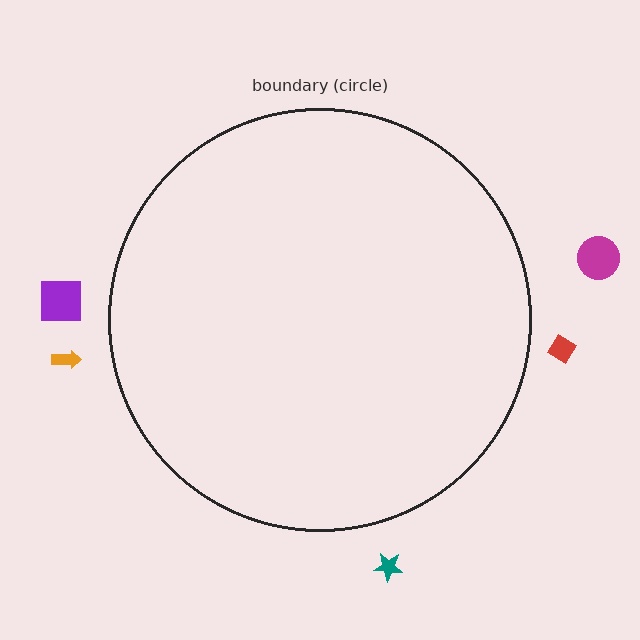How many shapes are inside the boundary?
0 inside, 5 outside.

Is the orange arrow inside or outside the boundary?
Outside.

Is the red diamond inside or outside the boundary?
Outside.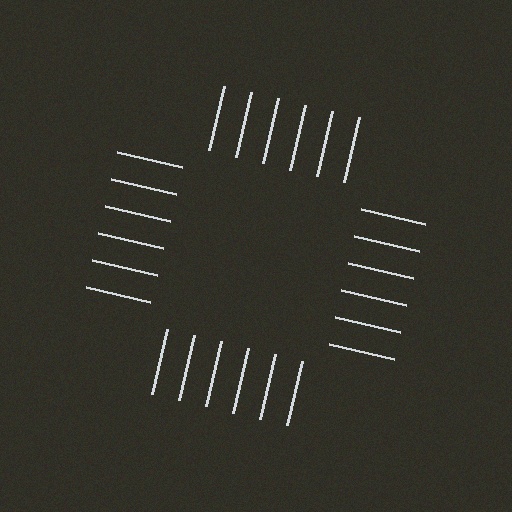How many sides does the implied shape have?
4 sides — the line-ends trace a square.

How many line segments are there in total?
24 — 6 along each of the 4 edges.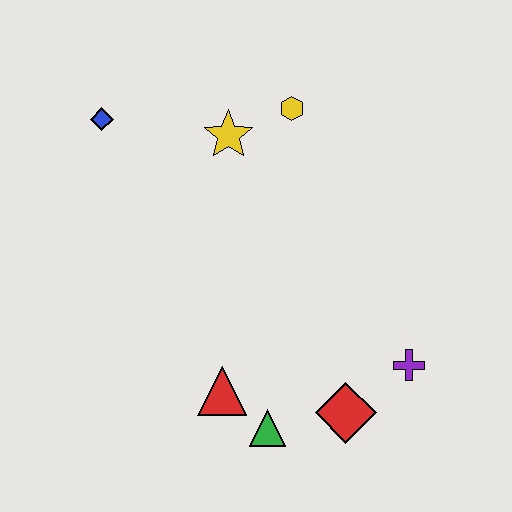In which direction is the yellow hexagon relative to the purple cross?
The yellow hexagon is above the purple cross.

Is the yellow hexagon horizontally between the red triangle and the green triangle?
No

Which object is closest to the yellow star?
The yellow hexagon is closest to the yellow star.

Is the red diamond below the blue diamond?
Yes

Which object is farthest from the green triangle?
The blue diamond is farthest from the green triangle.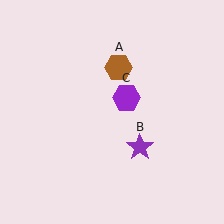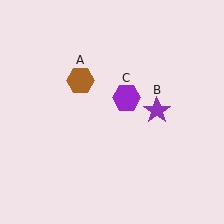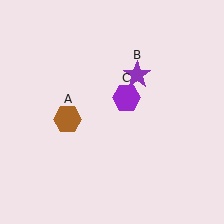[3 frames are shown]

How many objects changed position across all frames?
2 objects changed position: brown hexagon (object A), purple star (object B).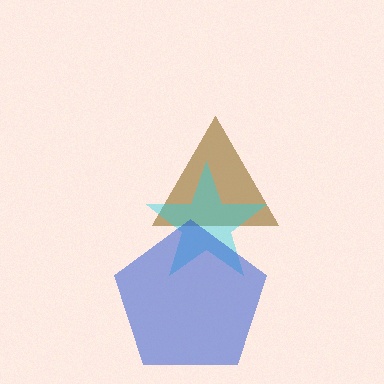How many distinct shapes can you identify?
There are 3 distinct shapes: a brown triangle, a cyan star, a blue pentagon.